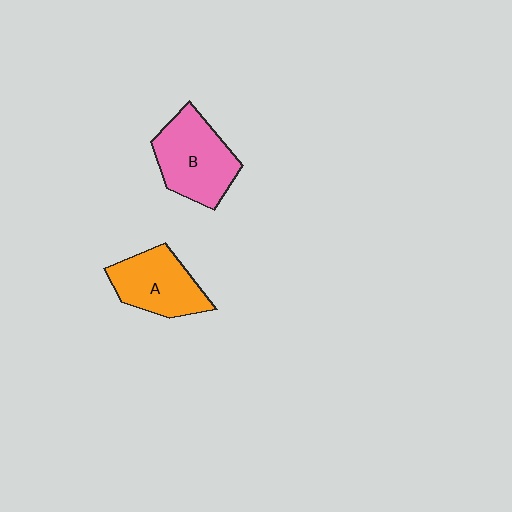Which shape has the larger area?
Shape B (pink).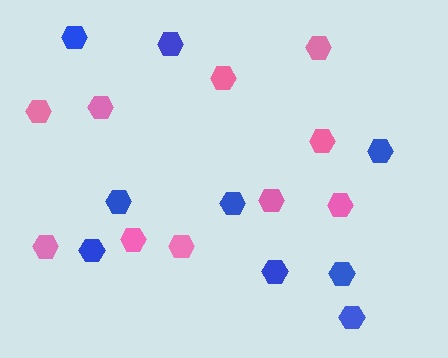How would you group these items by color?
There are 2 groups: one group of pink hexagons (10) and one group of blue hexagons (9).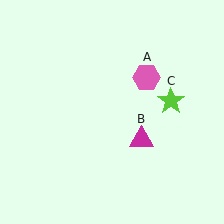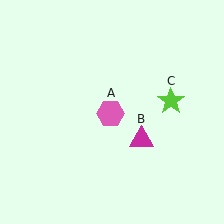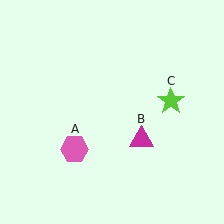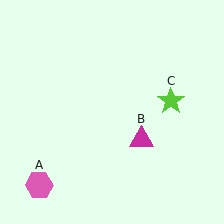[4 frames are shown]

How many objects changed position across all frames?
1 object changed position: pink hexagon (object A).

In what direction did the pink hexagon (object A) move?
The pink hexagon (object A) moved down and to the left.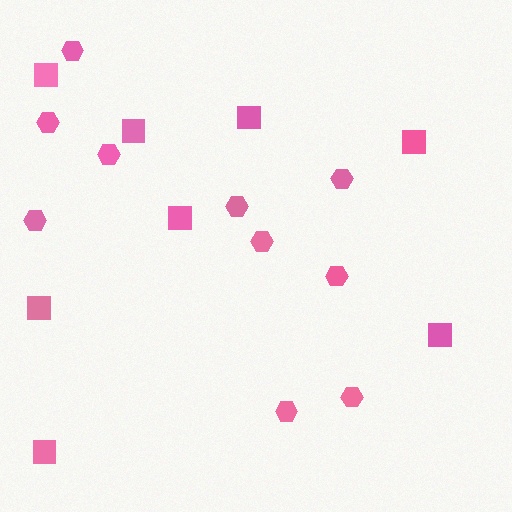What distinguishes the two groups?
There are 2 groups: one group of hexagons (10) and one group of squares (8).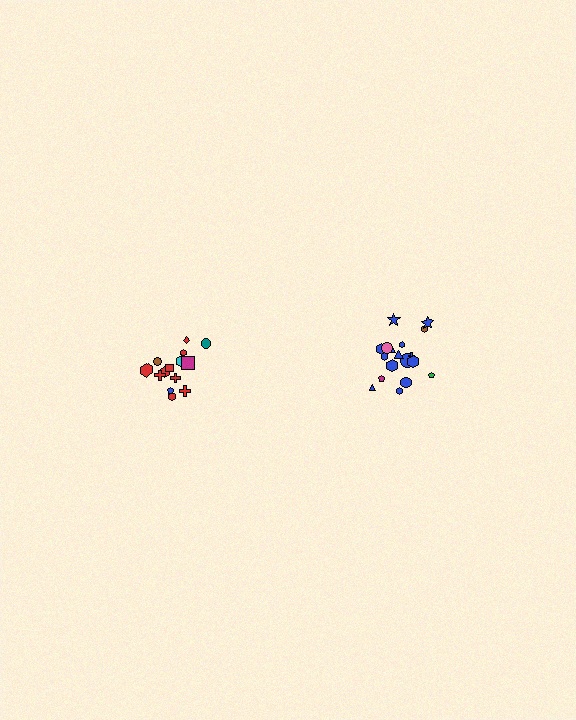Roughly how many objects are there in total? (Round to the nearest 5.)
Roughly 35 objects in total.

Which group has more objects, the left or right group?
The right group.